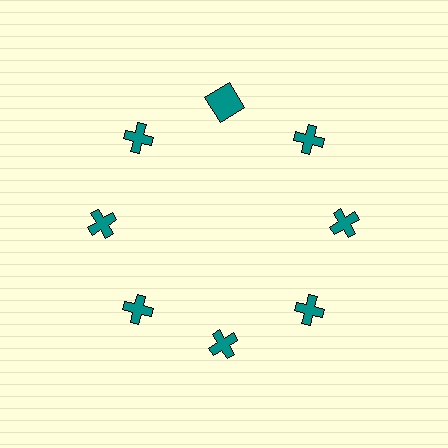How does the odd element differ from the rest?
It has a different shape: square instead of cross.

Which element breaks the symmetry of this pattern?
The teal square at roughly the 12 o'clock position breaks the symmetry. All other shapes are teal crosses.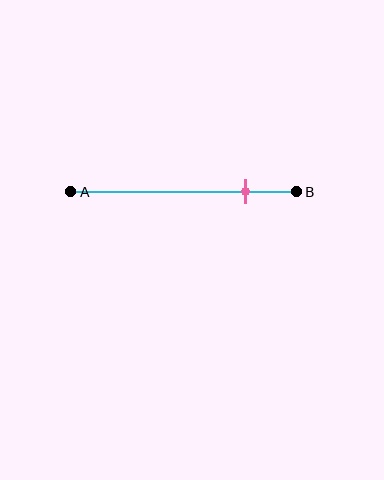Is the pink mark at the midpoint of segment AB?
No, the mark is at about 80% from A, not at the 50% midpoint.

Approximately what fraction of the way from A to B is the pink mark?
The pink mark is approximately 80% of the way from A to B.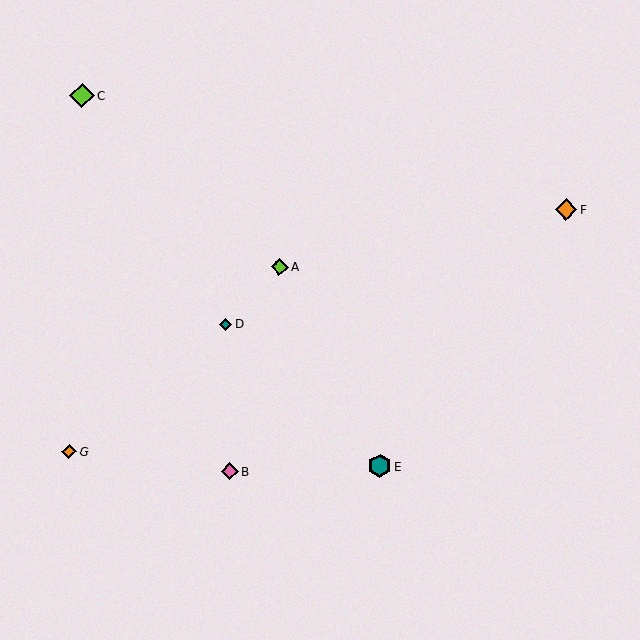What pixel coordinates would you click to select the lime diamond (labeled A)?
Click at (279, 267) to select the lime diamond A.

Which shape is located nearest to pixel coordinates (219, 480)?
The pink diamond (labeled B) at (230, 471) is nearest to that location.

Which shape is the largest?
The lime diamond (labeled C) is the largest.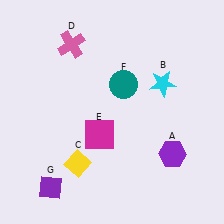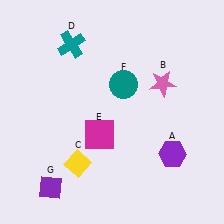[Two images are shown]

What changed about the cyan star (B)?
In Image 1, B is cyan. In Image 2, it changed to pink.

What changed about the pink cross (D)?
In Image 1, D is pink. In Image 2, it changed to teal.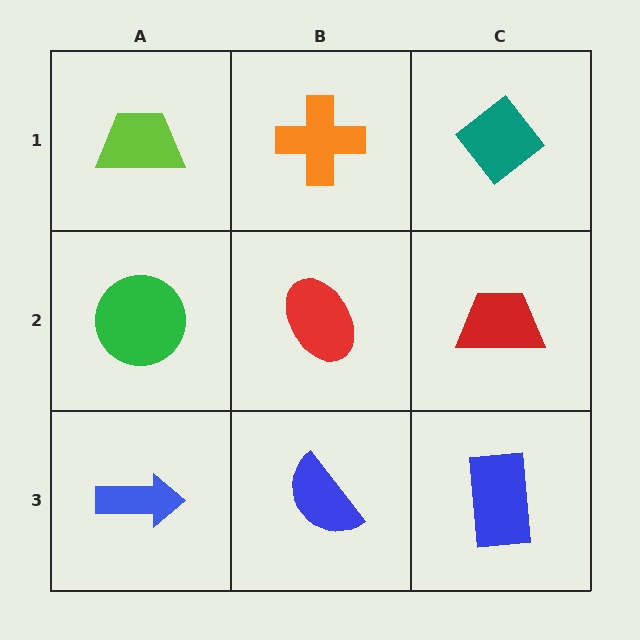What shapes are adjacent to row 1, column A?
A green circle (row 2, column A), an orange cross (row 1, column B).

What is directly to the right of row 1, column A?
An orange cross.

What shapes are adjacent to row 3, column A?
A green circle (row 2, column A), a blue semicircle (row 3, column B).